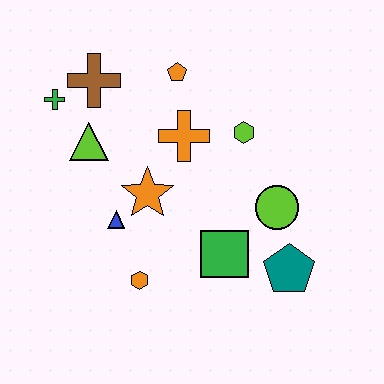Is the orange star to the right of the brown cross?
Yes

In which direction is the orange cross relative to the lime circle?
The orange cross is to the left of the lime circle.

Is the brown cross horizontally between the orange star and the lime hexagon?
No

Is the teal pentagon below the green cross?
Yes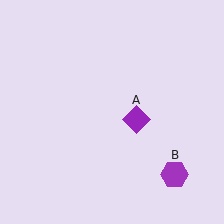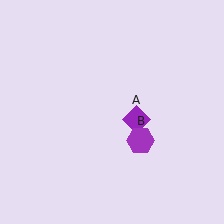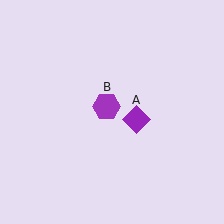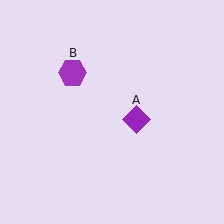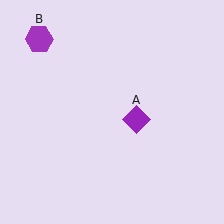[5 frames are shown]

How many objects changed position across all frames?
1 object changed position: purple hexagon (object B).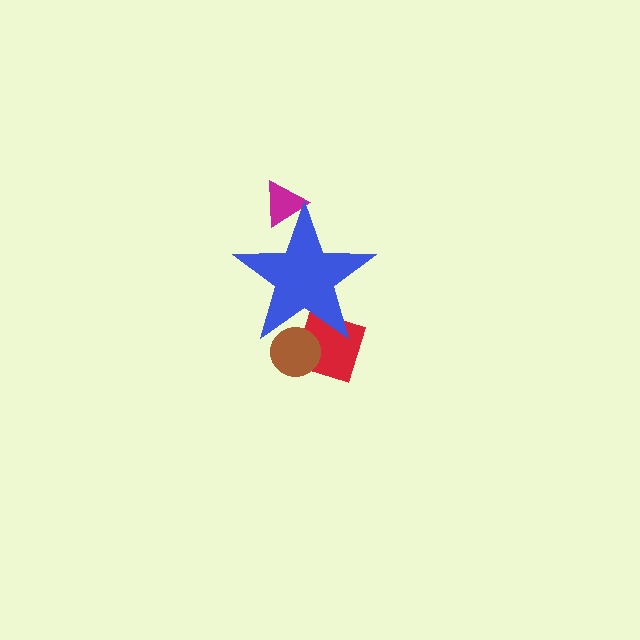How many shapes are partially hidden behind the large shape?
3 shapes are partially hidden.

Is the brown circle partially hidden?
Yes, the brown circle is partially hidden behind the blue star.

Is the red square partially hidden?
Yes, the red square is partially hidden behind the blue star.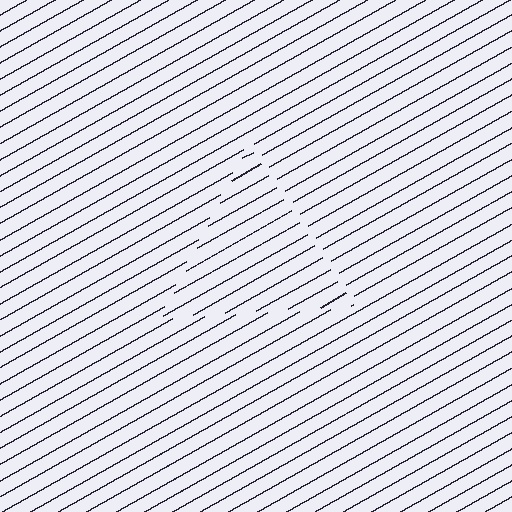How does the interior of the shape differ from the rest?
The interior of the shape contains the same grating, shifted by half a period — the contour is defined by the phase discontinuity where line-ends from the inner and outer gratings abut.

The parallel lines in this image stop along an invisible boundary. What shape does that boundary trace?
An illusory triangle. The interior of the shape contains the same grating, shifted by half a period — the contour is defined by the phase discontinuity where line-ends from the inner and outer gratings abut.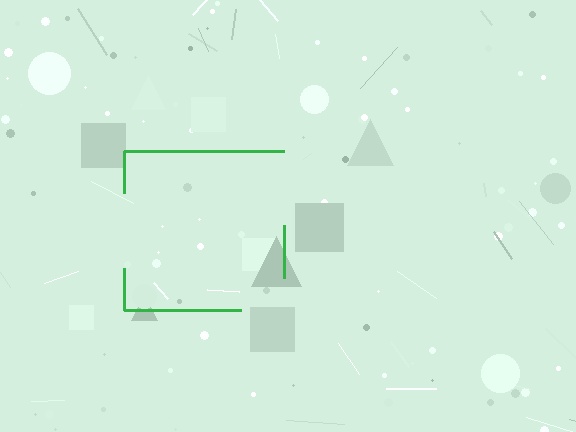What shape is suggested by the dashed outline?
The dashed outline suggests a square.